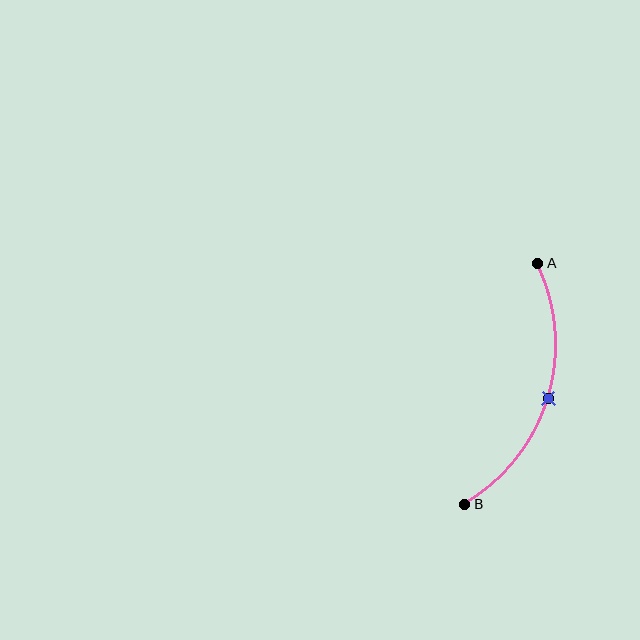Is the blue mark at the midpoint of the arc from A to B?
Yes. The blue mark lies on the arc at equal arc-length from both A and B — it is the arc midpoint.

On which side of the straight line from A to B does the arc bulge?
The arc bulges to the right of the straight line connecting A and B.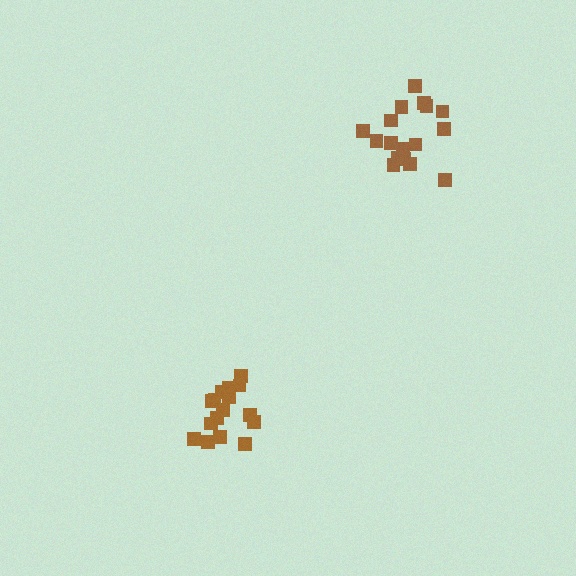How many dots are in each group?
Group 1: 17 dots, Group 2: 16 dots (33 total).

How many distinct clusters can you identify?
There are 2 distinct clusters.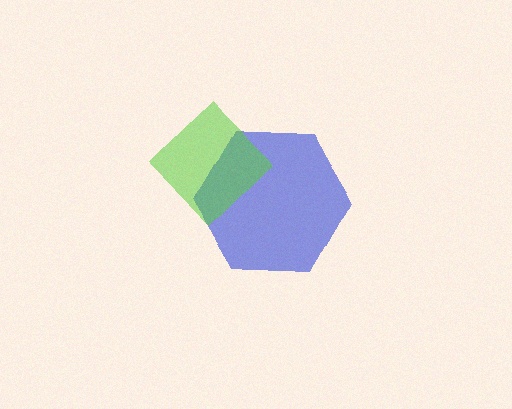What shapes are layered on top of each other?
The layered shapes are: a blue hexagon, a lime diamond.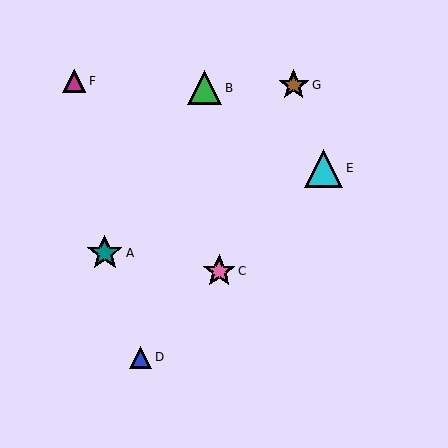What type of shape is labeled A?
Shape A is a teal star.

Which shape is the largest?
The cyan triangle (labeled E) is the largest.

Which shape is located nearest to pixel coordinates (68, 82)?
The magenta triangle (labeled F) at (74, 81) is nearest to that location.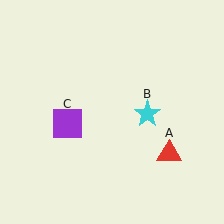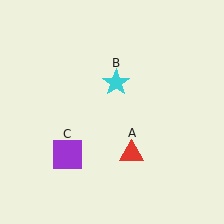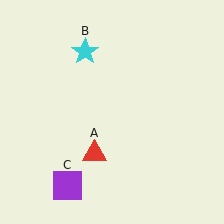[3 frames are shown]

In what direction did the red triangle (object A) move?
The red triangle (object A) moved left.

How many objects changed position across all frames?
3 objects changed position: red triangle (object A), cyan star (object B), purple square (object C).